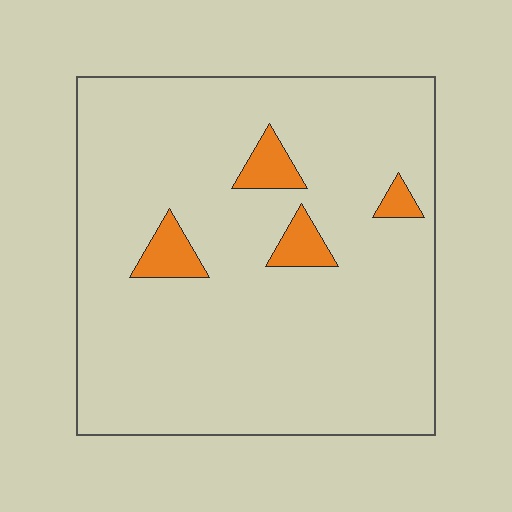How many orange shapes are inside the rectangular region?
4.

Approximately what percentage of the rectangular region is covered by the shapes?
Approximately 5%.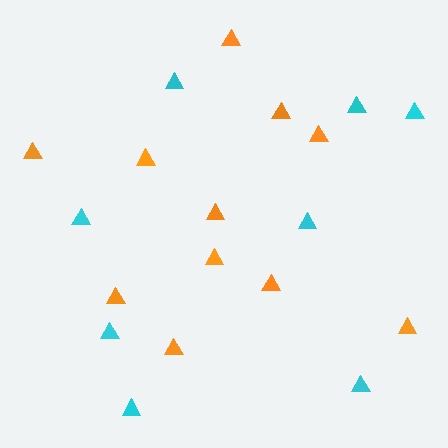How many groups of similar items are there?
There are 2 groups: one group of orange triangles (11) and one group of cyan triangles (8).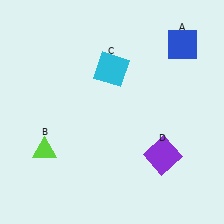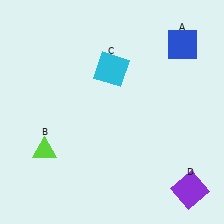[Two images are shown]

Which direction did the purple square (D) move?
The purple square (D) moved down.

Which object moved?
The purple square (D) moved down.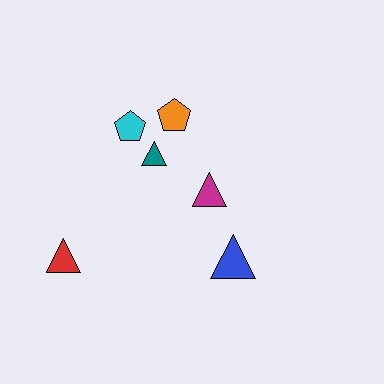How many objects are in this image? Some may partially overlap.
There are 6 objects.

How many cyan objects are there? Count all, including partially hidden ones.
There is 1 cyan object.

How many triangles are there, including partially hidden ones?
There are 4 triangles.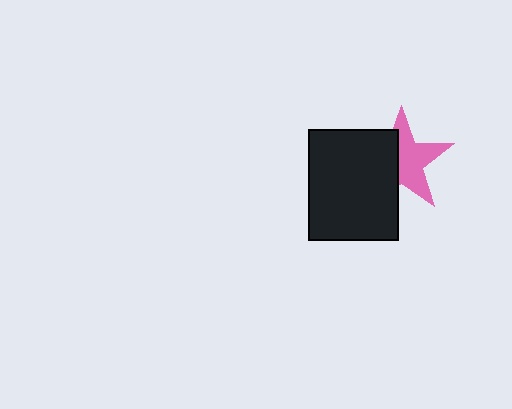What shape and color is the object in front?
The object in front is a black rectangle.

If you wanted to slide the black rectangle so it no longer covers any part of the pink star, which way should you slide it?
Slide it left — that is the most direct way to separate the two shapes.